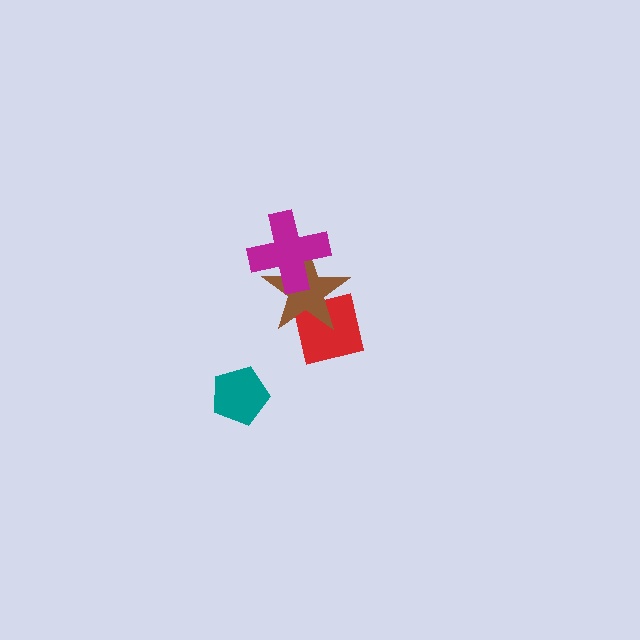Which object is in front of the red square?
The brown star is in front of the red square.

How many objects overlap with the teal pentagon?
0 objects overlap with the teal pentagon.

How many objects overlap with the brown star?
2 objects overlap with the brown star.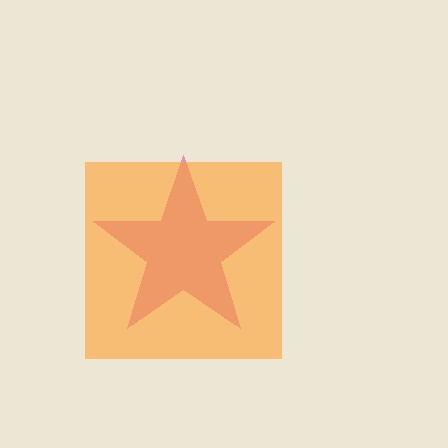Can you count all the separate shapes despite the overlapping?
Yes, there are 2 separate shapes.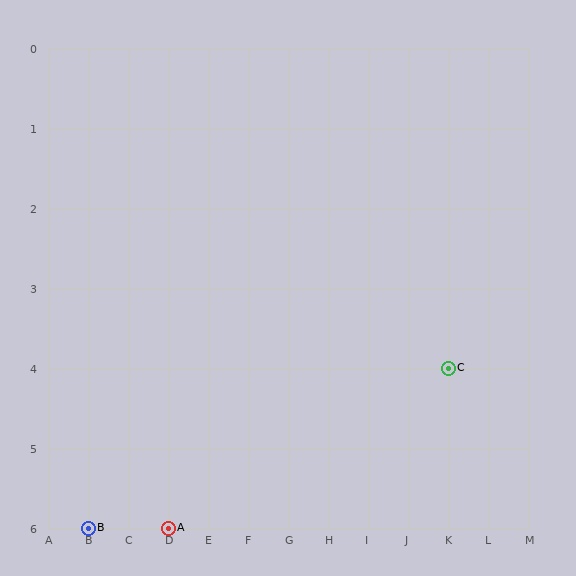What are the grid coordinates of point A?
Point A is at grid coordinates (D, 6).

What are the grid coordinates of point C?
Point C is at grid coordinates (K, 4).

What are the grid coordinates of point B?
Point B is at grid coordinates (B, 6).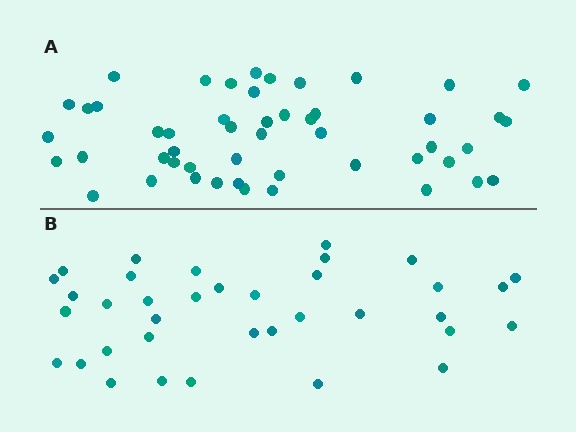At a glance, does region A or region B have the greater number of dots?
Region A (the top region) has more dots.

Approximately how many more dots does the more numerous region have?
Region A has approximately 15 more dots than region B.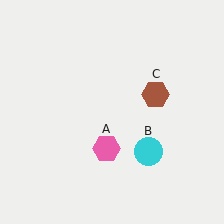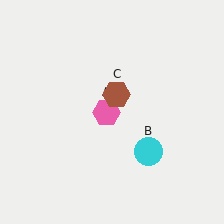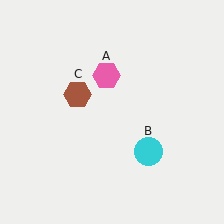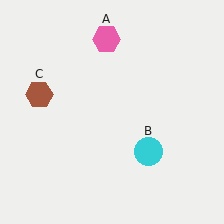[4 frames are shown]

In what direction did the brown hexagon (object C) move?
The brown hexagon (object C) moved left.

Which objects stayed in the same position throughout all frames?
Cyan circle (object B) remained stationary.